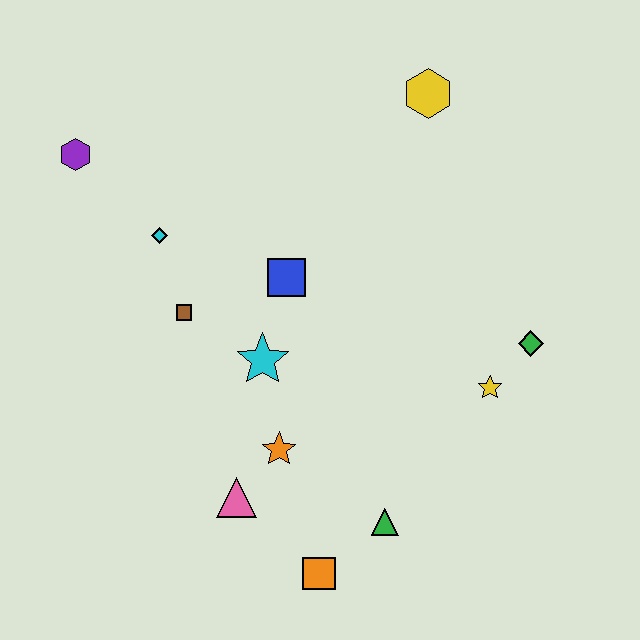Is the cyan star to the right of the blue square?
No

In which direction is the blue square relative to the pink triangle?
The blue square is above the pink triangle.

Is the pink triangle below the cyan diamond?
Yes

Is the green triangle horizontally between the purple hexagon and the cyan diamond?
No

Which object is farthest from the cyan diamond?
The green diamond is farthest from the cyan diamond.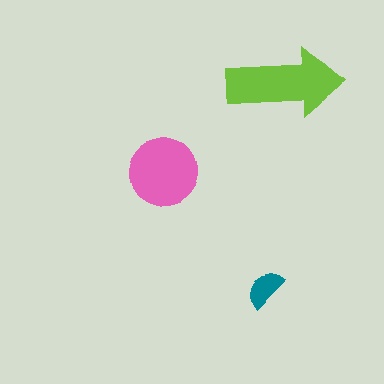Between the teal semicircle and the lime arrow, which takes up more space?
The lime arrow.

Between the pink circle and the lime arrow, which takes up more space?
The lime arrow.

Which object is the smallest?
The teal semicircle.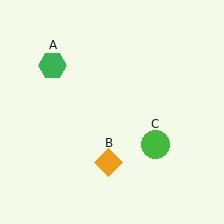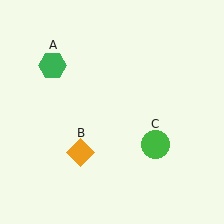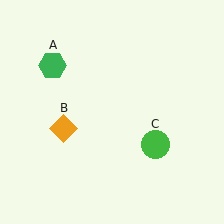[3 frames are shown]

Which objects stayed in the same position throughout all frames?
Green hexagon (object A) and green circle (object C) remained stationary.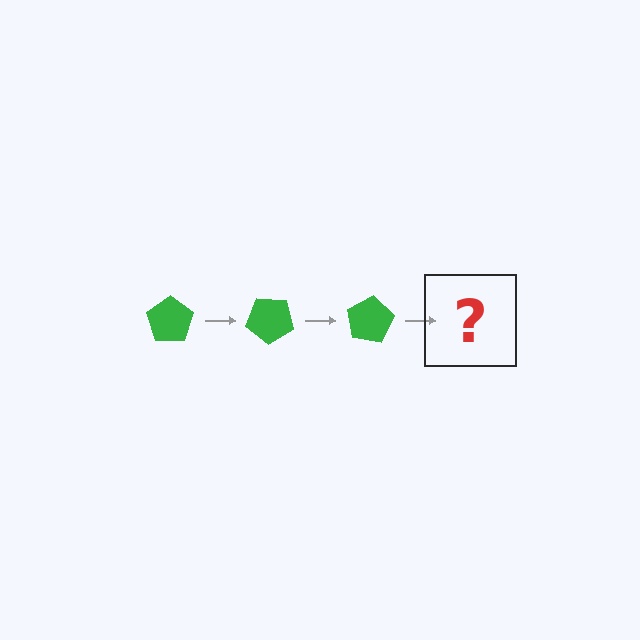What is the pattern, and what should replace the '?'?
The pattern is that the pentagon rotates 40 degrees each step. The '?' should be a green pentagon rotated 120 degrees.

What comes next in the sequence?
The next element should be a green pentagon rotated 120 degrees.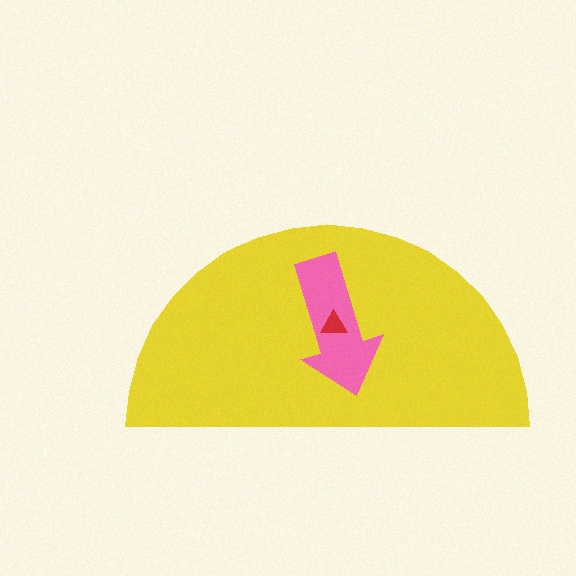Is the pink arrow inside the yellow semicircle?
Yes.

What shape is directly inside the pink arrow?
The red triangle.